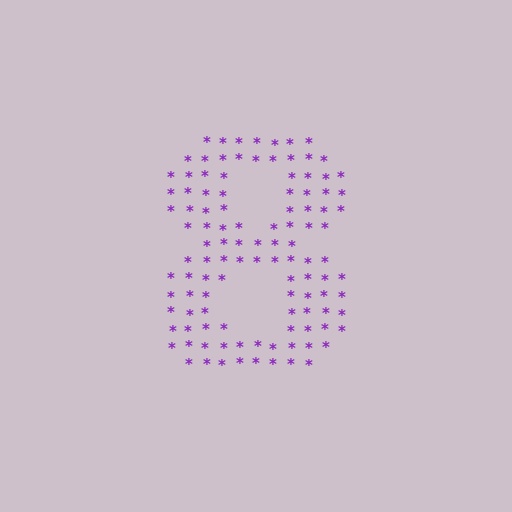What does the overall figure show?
The overall figure shows the digit 8.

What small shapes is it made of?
It is made of small asterisks.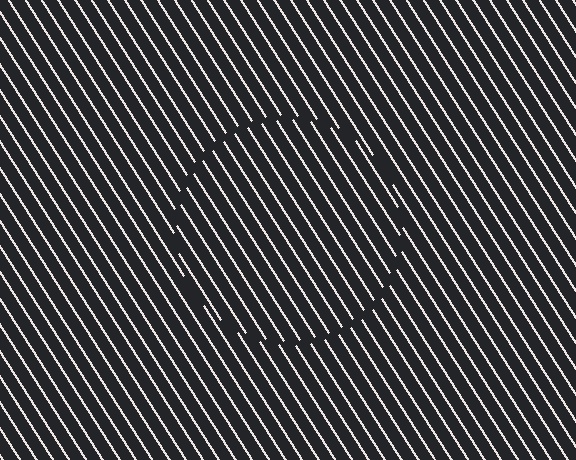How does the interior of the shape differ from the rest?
The interior of the shape contains the same grating, shifted by half a period — the contour is defined by the phase discontinuity where line-ends from the inner and outer gratings abut.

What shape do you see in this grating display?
An illusory circle. The interior of the shape contains the same grating, shifted by half a period — the contour is defined by the phase discontinuity where line-ends from the inner and outer gratings abut.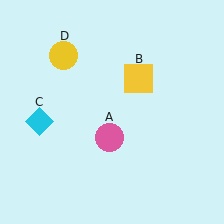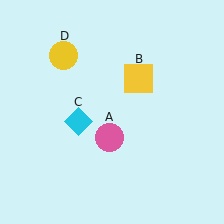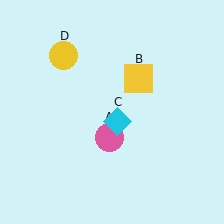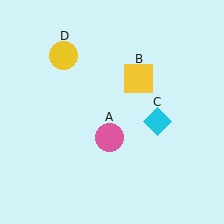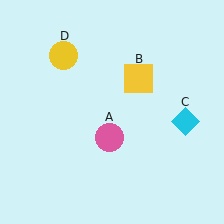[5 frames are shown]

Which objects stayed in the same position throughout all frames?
Pink circle (object A) and yellow square (object B) and yellow circle (object D) remained stationary.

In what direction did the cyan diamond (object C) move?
The cyan diamond (object C) moved right.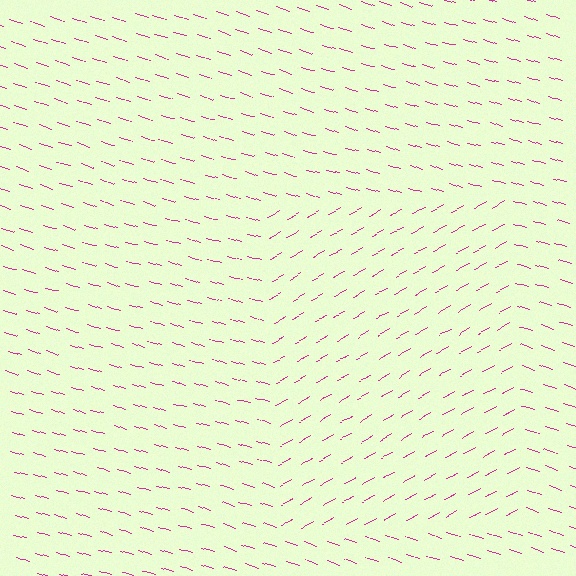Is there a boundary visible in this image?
Yes, there is a texture boundary formed by a change in line orientation.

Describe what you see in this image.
The image is filled with small magenta line segments. A rectangle region in the image has lines oriented differently from the surrounding lines, creating a visible texture boundary.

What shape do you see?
I see a rectangle.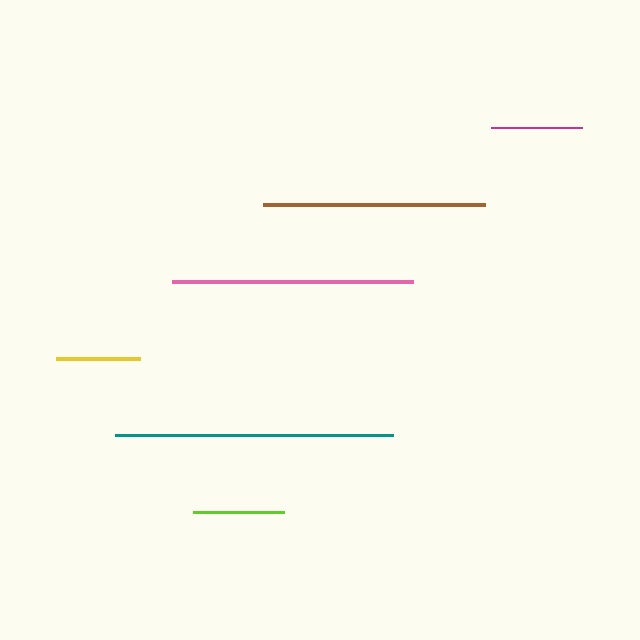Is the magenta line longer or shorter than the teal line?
The teal line is longer than the magenta line.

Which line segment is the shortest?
The yellow line is the shortest at approximately 84 pixels.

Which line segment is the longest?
The teal line is the longest at approximately 277 pixels.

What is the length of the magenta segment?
The magenta segment is approximately 92 pixels long.